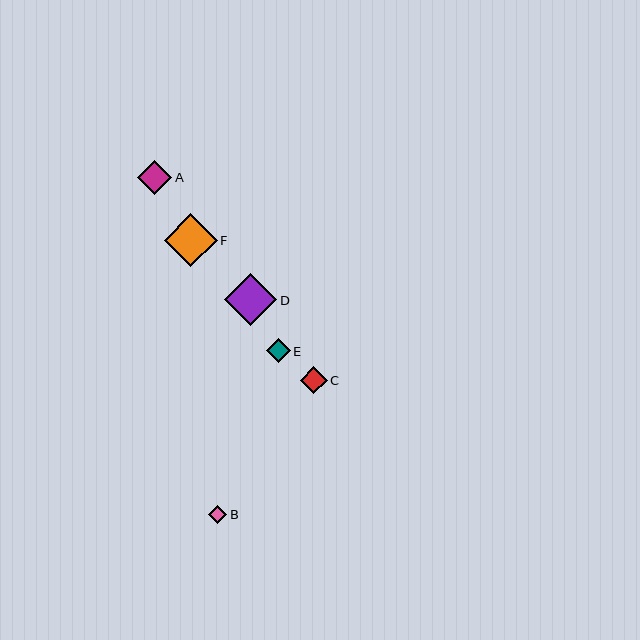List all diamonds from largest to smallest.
From largest to smallest: F, D, A, C, E, B.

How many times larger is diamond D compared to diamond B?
Diamond D is approximately 2.9 times the size of diamond B.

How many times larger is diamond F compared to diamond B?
Diamond F is approximately 3.0 times the size of diamond B.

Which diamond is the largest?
Diamond F is the largest with a size of approximately 53 pixels.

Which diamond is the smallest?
Diamond B is the smallest with a size of approximately 18 pixels.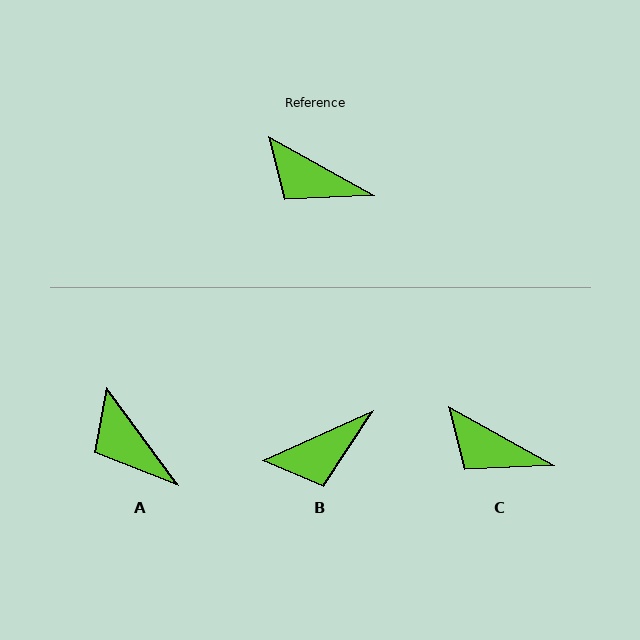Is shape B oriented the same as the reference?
No, it is off by about 53 degrees.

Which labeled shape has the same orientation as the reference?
C.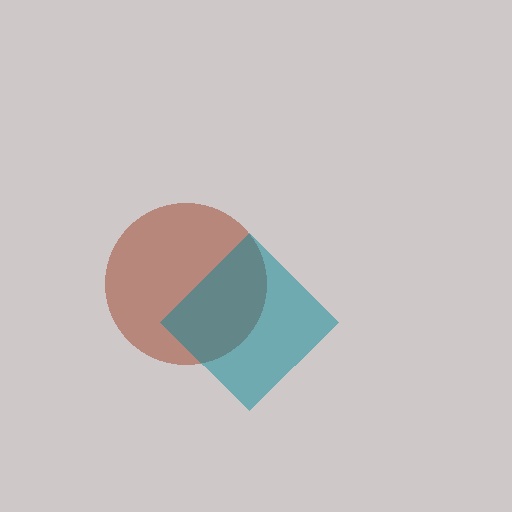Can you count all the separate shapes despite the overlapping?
Yes, there are 2 separate shapes.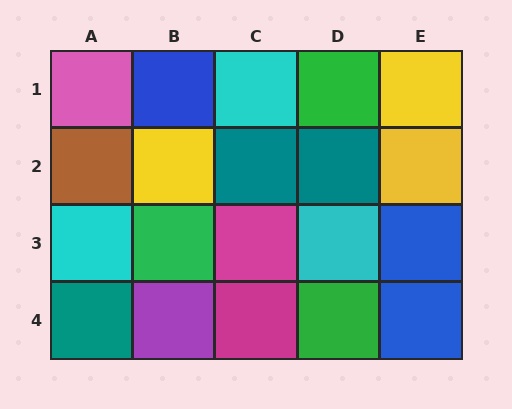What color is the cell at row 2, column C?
Teal.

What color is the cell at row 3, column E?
Blue.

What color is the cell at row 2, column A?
Brown.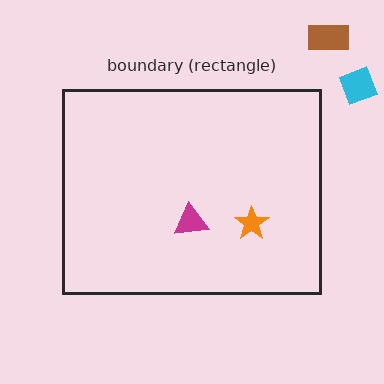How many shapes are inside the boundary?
2 inside, 2 outside.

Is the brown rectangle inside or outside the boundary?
Outside.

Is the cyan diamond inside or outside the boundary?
Outside.